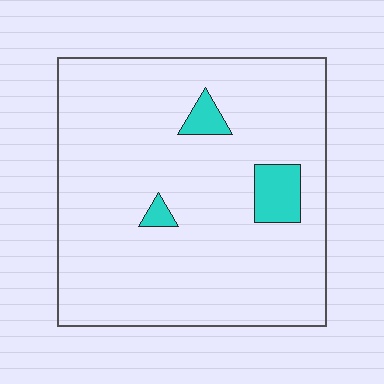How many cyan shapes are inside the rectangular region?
3.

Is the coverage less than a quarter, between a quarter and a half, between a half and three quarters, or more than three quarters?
Less than a quarter.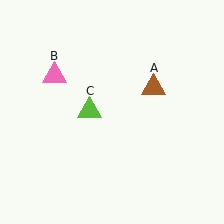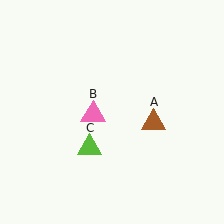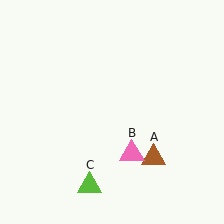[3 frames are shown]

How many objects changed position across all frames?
3 objects changed position: brown triangle (object A), pink triangle (object B), lime triangle (object C).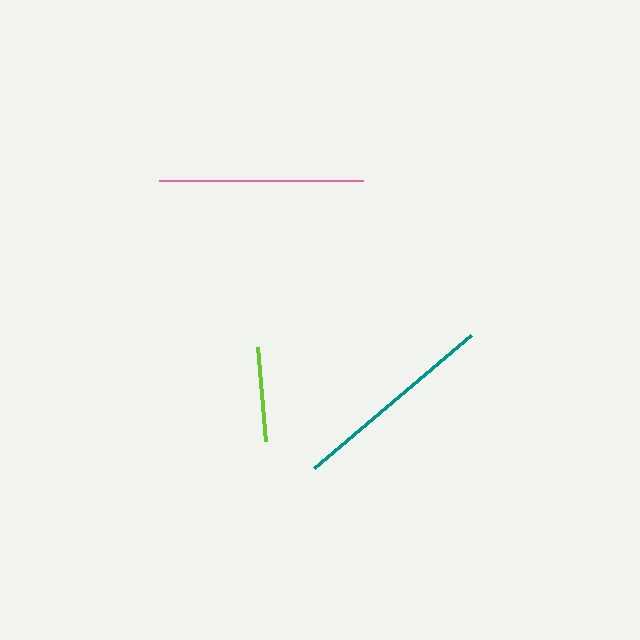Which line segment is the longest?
The teal line is the longest at approximately 205 pixels.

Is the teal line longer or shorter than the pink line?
The teal line is longer than the pink line.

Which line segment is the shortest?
The lime line is the shortest at approximately 94 pixels.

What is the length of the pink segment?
The pink segment is approximately 203 pixels long.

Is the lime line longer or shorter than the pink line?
The pink line is longer than the lime line.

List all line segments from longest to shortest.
From longest to shortest: teal, pink, lime.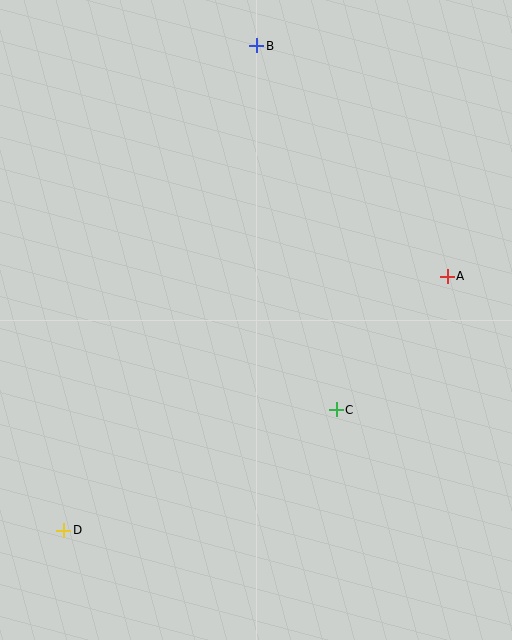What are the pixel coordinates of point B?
Point B is at (257, 46).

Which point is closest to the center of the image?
Point C at (336, 410) is closest to the center.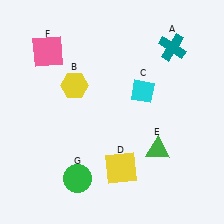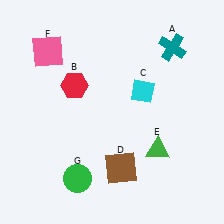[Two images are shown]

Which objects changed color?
B changed from yellow to red. D changed from yellow to brown.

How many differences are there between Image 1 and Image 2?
There are 2 differences between the two images.